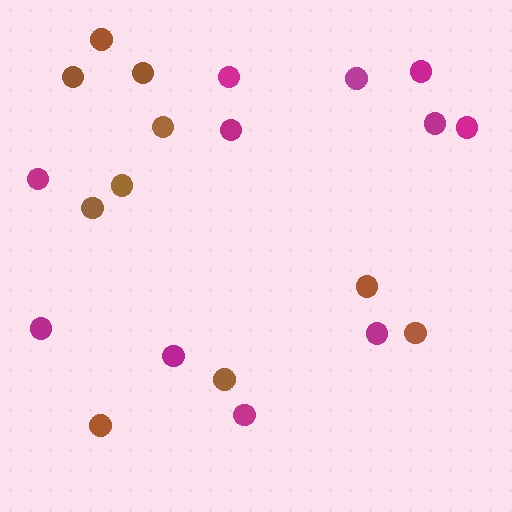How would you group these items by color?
There are 2 groups: one group of magenta circles (11) and one group of brown circles (10).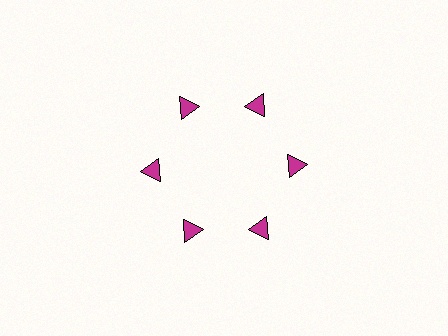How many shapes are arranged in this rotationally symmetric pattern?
There are 6 shapes, arranged in 6 groups of 1.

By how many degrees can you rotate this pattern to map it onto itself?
The pattern maps onto itself every 60 degrees of rotation.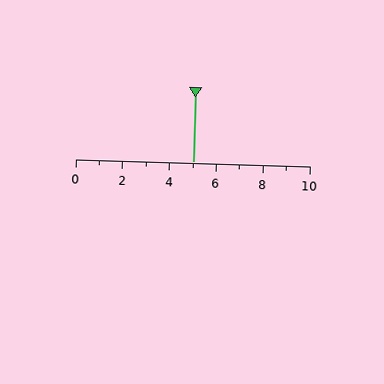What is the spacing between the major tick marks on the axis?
The major ticks are spaced 2 apart.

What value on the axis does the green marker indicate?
The marker indicates approximately 5.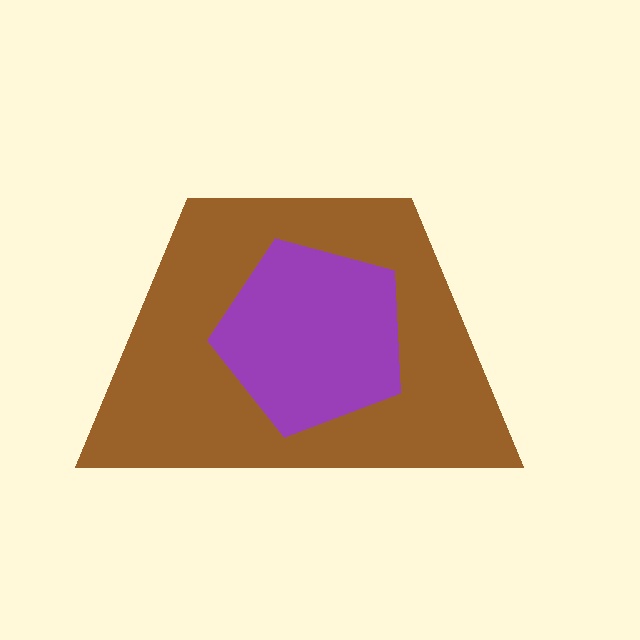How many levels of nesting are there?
2.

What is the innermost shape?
The purple pentagon.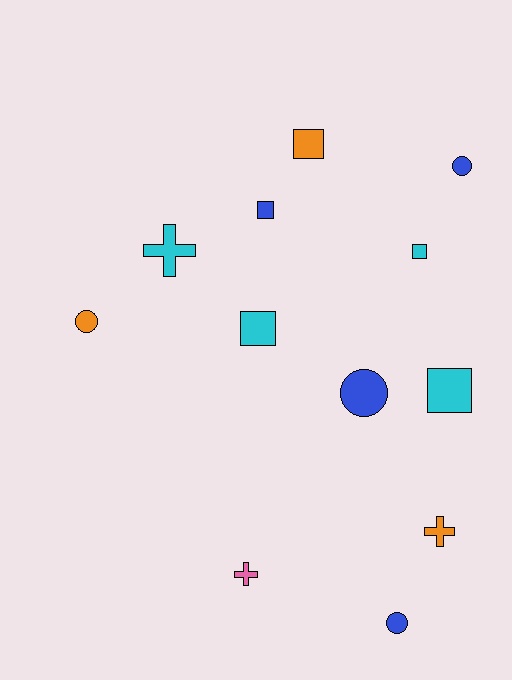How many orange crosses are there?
There is 1 orange cross.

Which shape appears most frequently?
Square, with 5 objects.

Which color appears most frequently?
Cyan, with 4 objects.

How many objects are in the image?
There are 12 objects.